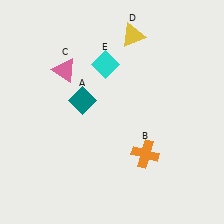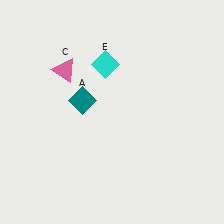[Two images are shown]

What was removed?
The orange cross (B), the yellow triangle (D) were removed in Image 2.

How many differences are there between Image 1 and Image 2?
There are 2 differences between the two images.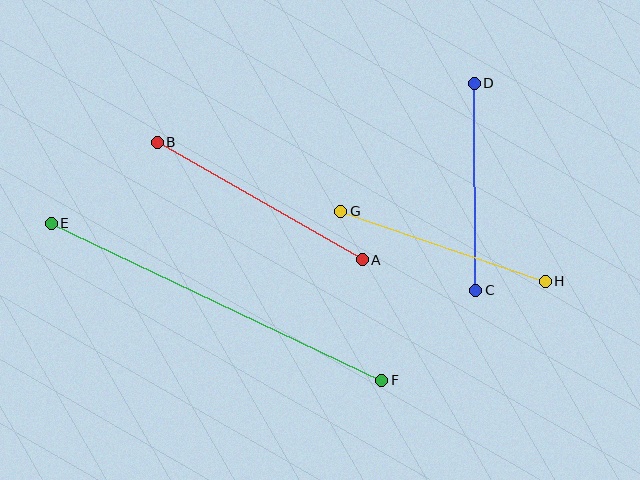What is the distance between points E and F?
The distance is approximately 366 pixels.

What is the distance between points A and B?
The distance is approximately 236 pixels.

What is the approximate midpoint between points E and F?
The midpoint is at approximately (216, 302) pixels.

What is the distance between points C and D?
The distance is approximately 207 pixels.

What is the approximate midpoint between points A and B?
The midpoint is at approximately (260, 201) pixels.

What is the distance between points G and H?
The distance is approximately 216 pixels.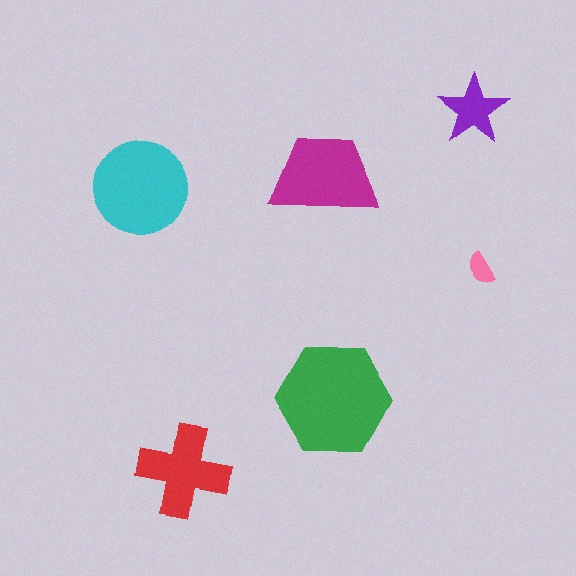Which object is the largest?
The green hexagon.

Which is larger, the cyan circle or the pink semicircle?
The cyan circle.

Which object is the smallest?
The pink semicircle.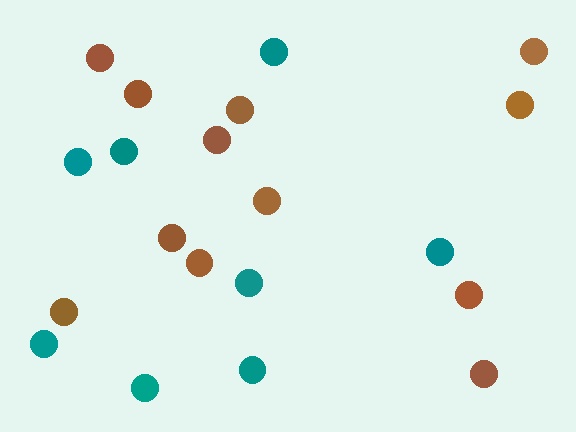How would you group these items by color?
There are 2 groups: one group of teal circles (8) and one group of brown circles (12).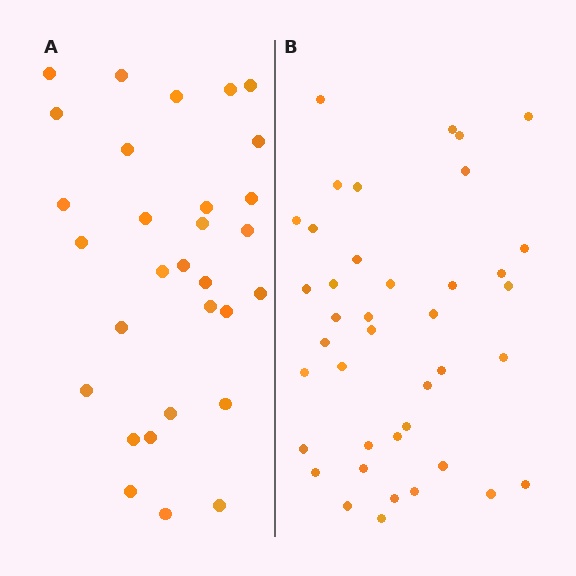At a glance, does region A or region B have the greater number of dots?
Region B (the right region) has more dots.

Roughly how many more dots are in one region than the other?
Region B has roughly 10 or so more dots than region A.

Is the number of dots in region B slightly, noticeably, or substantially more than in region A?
Region B has noticeably more, but not dramatically so. The ratio is roughly 1.3 to 1.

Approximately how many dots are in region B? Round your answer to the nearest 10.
About 40 dots.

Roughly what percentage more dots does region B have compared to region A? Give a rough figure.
About 35% more.